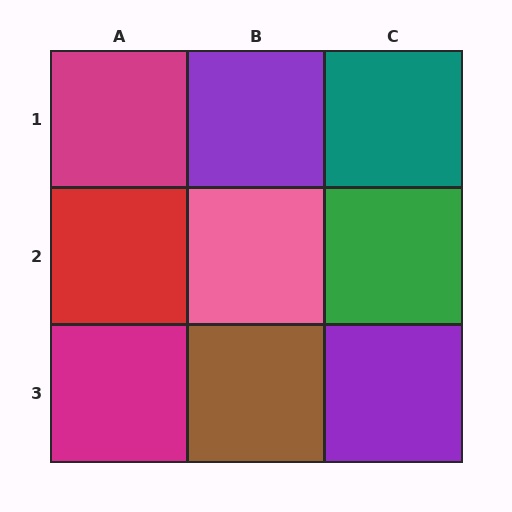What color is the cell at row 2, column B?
Pink.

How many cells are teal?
1 cell is teal.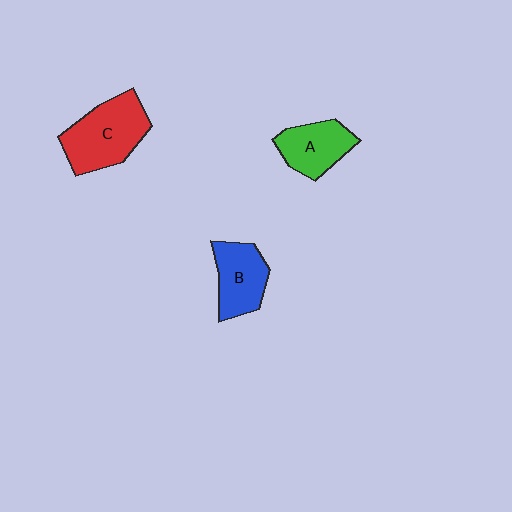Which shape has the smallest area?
Shape A (green).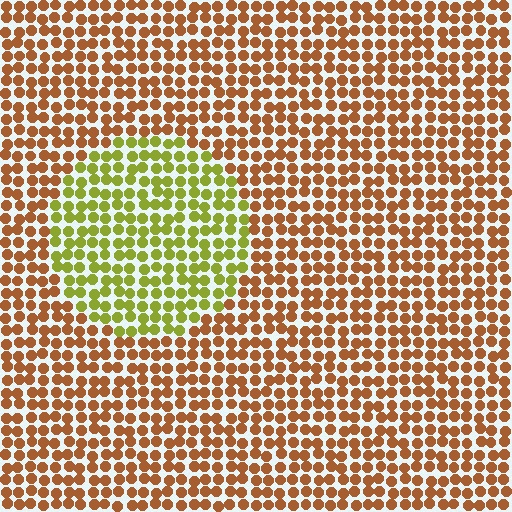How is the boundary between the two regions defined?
The boundary is defined purely by a slight shift in hue (about 51 degrees). Spacing, size, and orientation are identical on both sides.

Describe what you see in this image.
The image is filled with small brown elements in a uniform arrangement. A circle-shaped region is visible where the elements are tinted to a slightly different hue, forming a subtle color boundary.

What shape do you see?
I see a circle.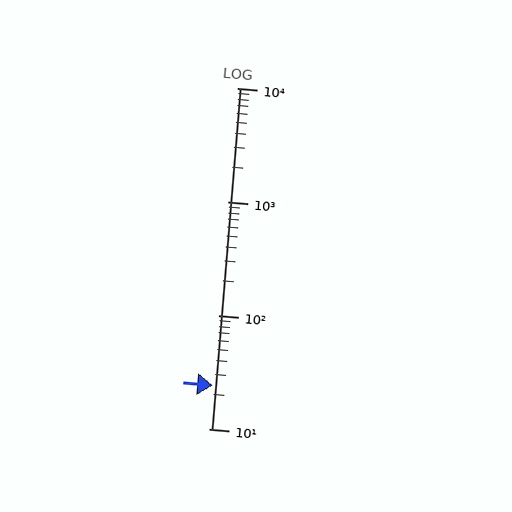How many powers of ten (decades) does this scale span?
The scale spans 3 decades, from 10 to 10000.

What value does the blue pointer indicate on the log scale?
The pointer indicates approximately 24.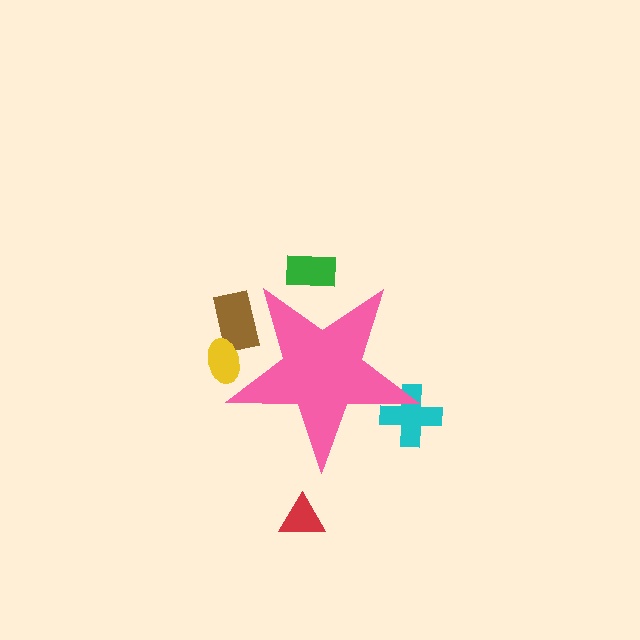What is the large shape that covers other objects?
A pink star.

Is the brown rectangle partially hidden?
Yes, the brown rectangle is partially hidden behind the pink star.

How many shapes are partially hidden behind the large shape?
4 shapes are partially hidden.